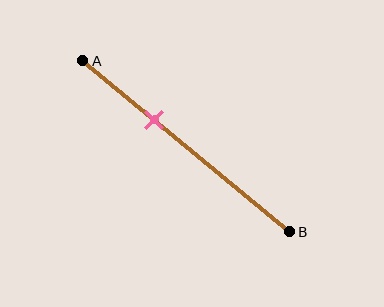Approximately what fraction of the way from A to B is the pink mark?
The pink mark is approximately 35% of the way from A to B.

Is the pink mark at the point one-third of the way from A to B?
Yes, the mark is approximately at the one-third point.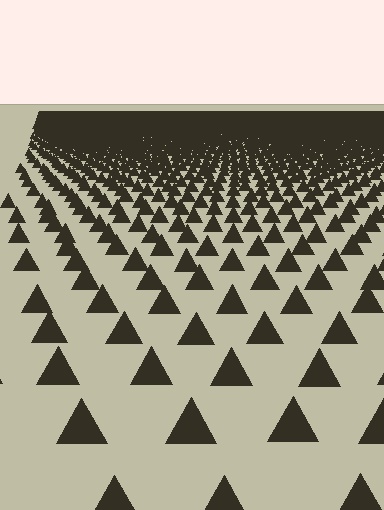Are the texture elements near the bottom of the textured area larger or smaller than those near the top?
Larger. Near the bottom, elements are closer to the viewer and appear at a bigger on-screen size.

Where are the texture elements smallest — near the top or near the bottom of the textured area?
Near the top.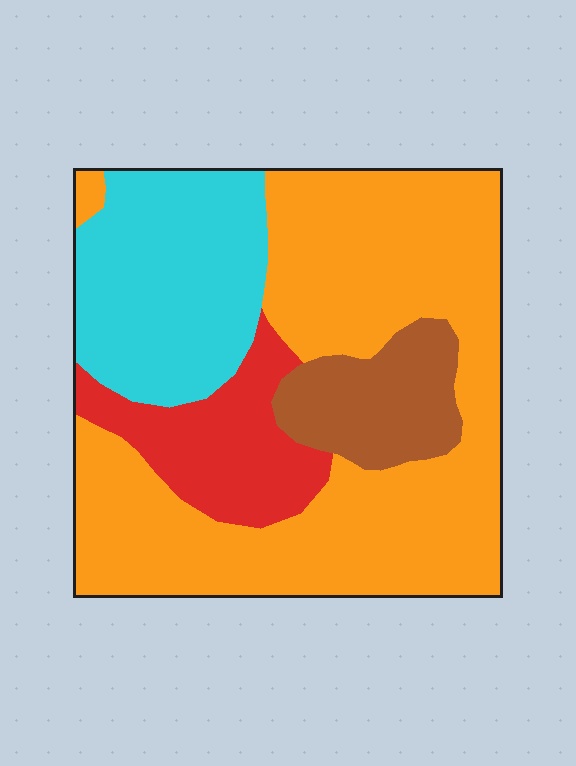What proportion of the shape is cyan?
Cyan covers roughly 20% of the shape.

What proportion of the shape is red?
Red takes up about one eighth (1/8) of the shape.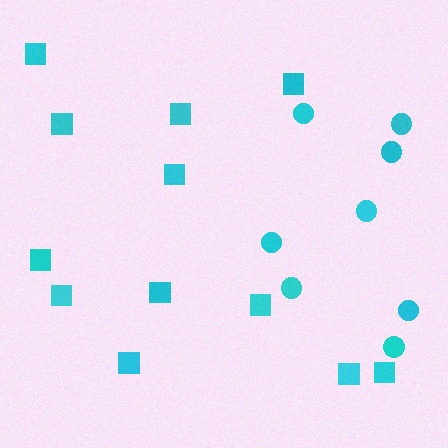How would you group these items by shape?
There are 2 groups: one group of squares (12) and one group of circles (8).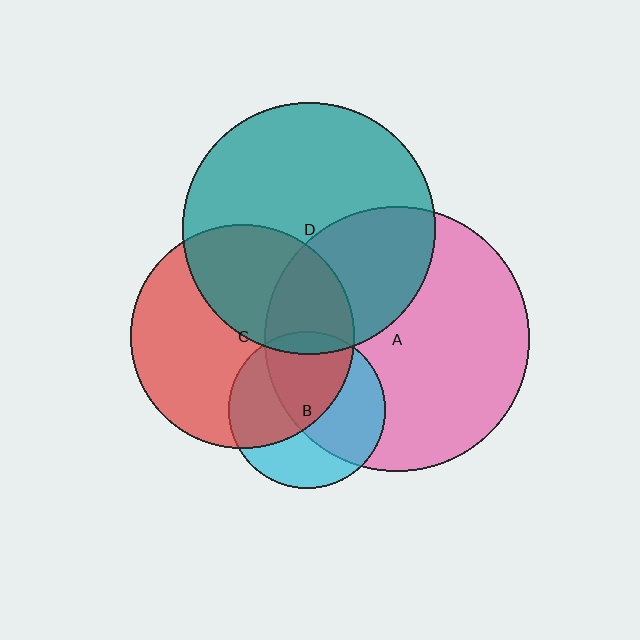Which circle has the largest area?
Circle A (pink).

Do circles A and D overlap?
Yes.